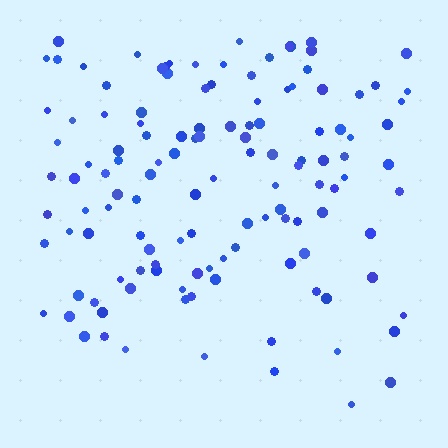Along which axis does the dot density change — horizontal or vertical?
Vertical.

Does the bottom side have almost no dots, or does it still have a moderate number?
Still a moderate number, just noticeably fewer than the top.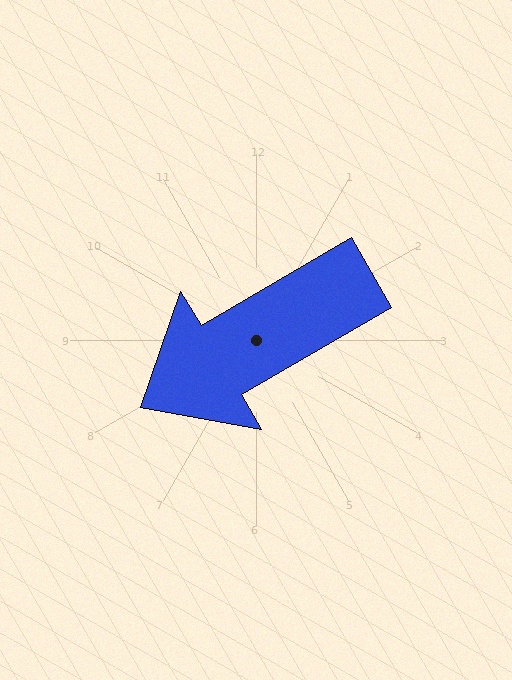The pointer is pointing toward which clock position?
Roughly 8 o'clock.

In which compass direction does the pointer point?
Southwest.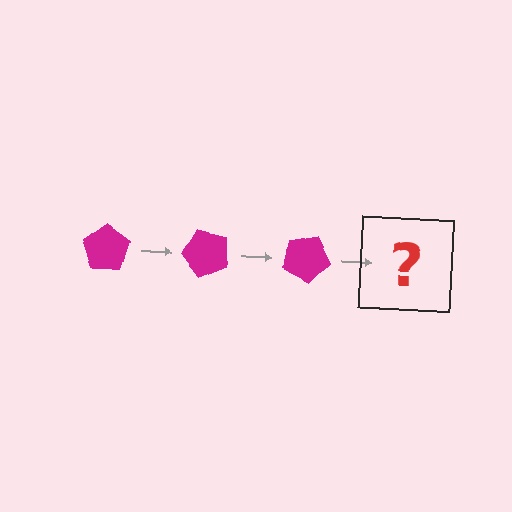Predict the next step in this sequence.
The next step is a magenta pentagon rotated 150 degrees.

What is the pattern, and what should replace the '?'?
The pattern is that the pentagon rotates 50 degrees each step. The '?' should be a magenta pentagon rotated 150 degrees.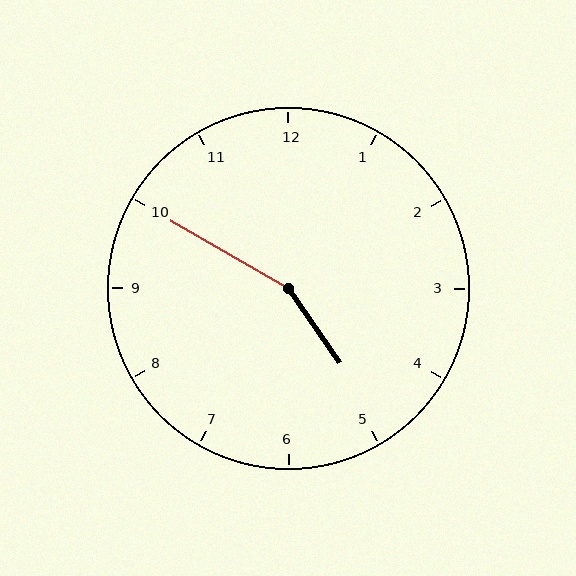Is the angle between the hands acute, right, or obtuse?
It is obtuse.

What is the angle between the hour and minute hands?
Approximately 155 degrees.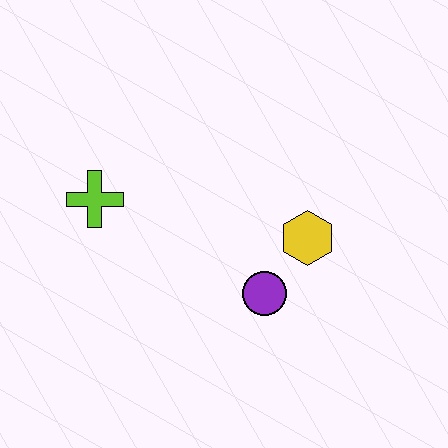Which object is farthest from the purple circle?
The lime cross is farthest from the purple circle.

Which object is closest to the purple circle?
The yellow hexagon is closest to the purple circle.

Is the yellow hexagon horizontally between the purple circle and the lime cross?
No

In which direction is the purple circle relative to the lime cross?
The purple circle is to the right of the lime cross.